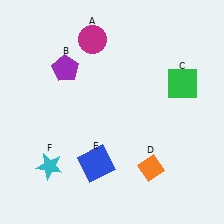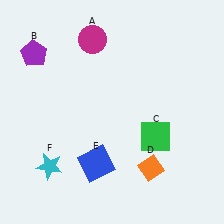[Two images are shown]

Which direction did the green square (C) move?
The green square (C) moved down.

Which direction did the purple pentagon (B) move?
The purple pentagon (B) moved left.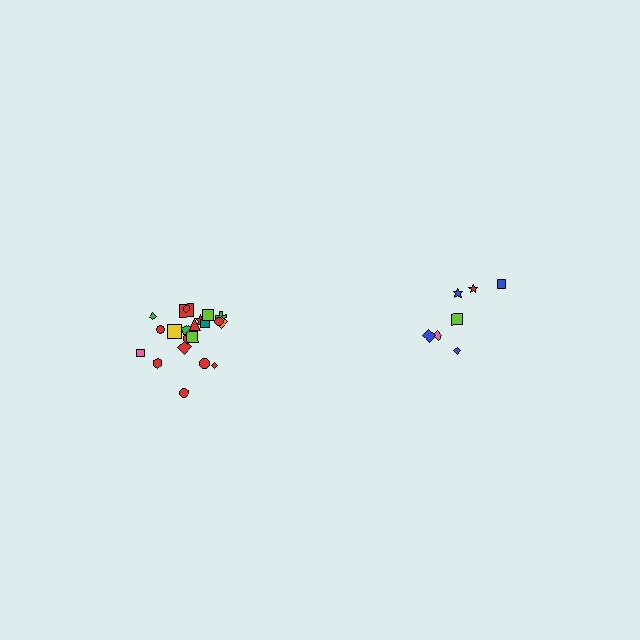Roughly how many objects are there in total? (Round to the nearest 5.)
Roughly 30 objects in total.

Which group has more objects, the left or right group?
The left group.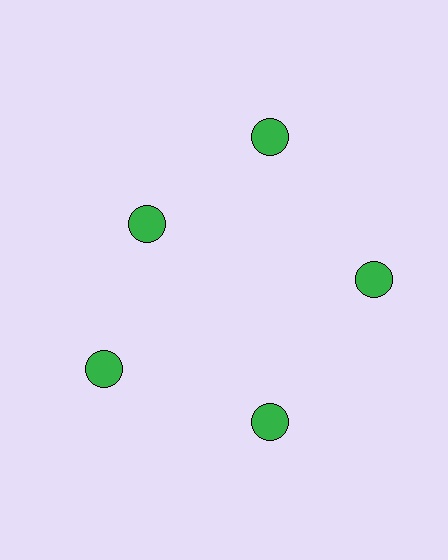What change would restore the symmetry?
The symmetry would be restored by moving it outward, back onto the ring so that all 5 circles sit at equal angles and equal distance from the center.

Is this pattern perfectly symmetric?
No. The 5 green circles are arranged in a ring, but one element near the 10 o'clock position is pulled inward toward the center, breaking the 5-fold rotational symmetry.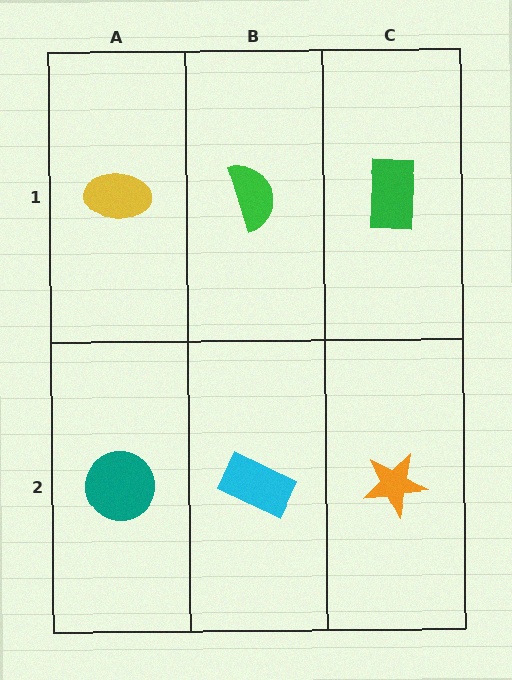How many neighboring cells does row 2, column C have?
2.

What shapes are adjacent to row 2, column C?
A green rectangle (row 1, column C), a cyan rectangle (row 2, column B).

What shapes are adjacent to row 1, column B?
A cyan rectangle (row 2, column B), a yellow ellipse (row 1, column A), a green rectangle (row 1, column C).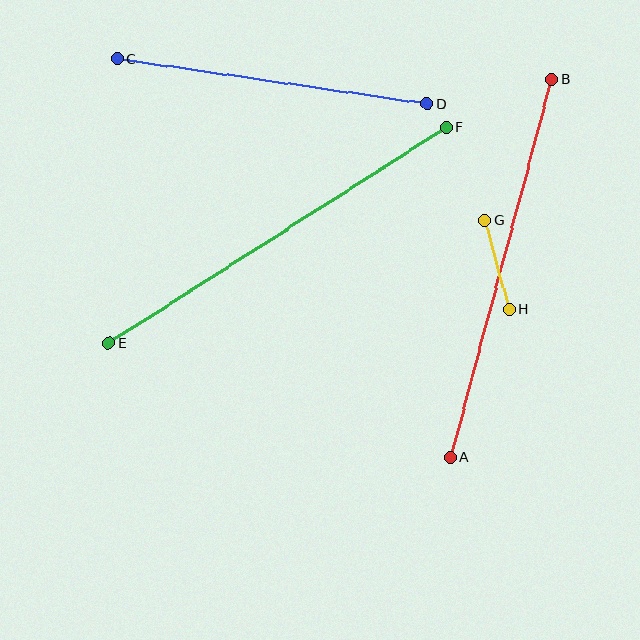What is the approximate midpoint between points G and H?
The midpoint is at approximately (497, 265) pixels.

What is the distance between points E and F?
The distance is approximately 400 pixels.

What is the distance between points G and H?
The distance is approximately 92 pixels.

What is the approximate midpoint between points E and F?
The midpoint is at approximately (278, 235) pixels.